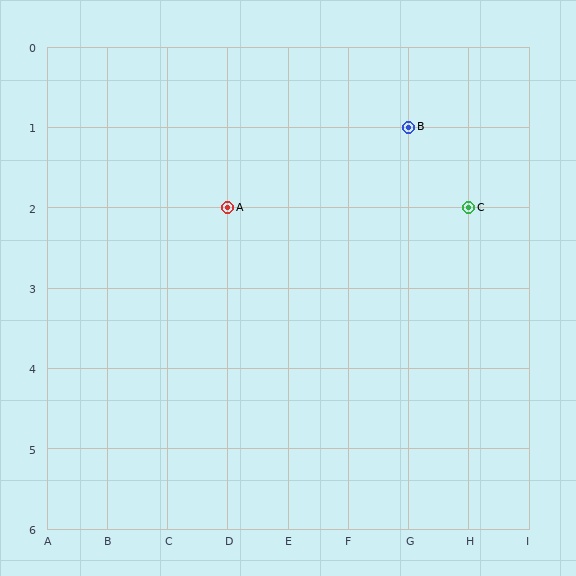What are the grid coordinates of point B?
Point B is at grid coordinates (G, 1).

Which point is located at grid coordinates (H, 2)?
Point C is at (H, 2).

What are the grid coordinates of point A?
Point A is at grid coordinates (D, 2).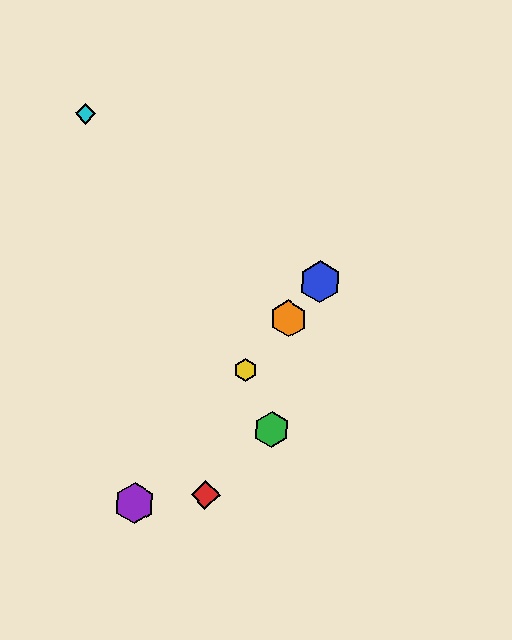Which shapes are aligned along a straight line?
The blue hexagon, the yellow hexagon, the purple hexagon, the orange hexagon are aligned along a straight line.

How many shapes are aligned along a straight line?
4 shapes (the blue hexagon, the yellow hexagon, the purple hexagon, the orange hexagon) are aligned along a straight line.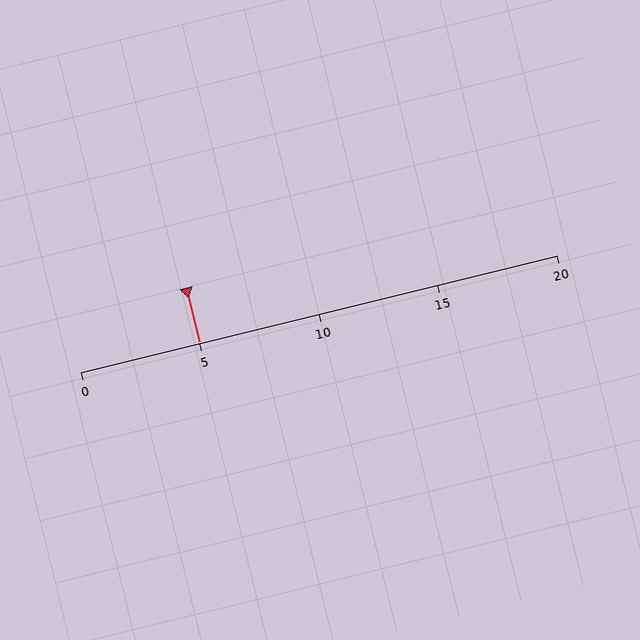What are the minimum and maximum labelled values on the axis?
The axis runs from 0 to 20.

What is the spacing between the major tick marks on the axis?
The major ticks are spaced 5 apart.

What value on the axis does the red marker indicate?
The marker indicates approximately 5.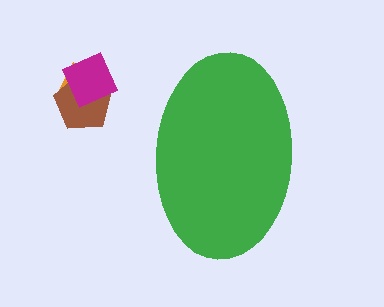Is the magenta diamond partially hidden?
No, the magenta diamond is fully visible.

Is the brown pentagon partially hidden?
No, the brown pentagon is fully visible.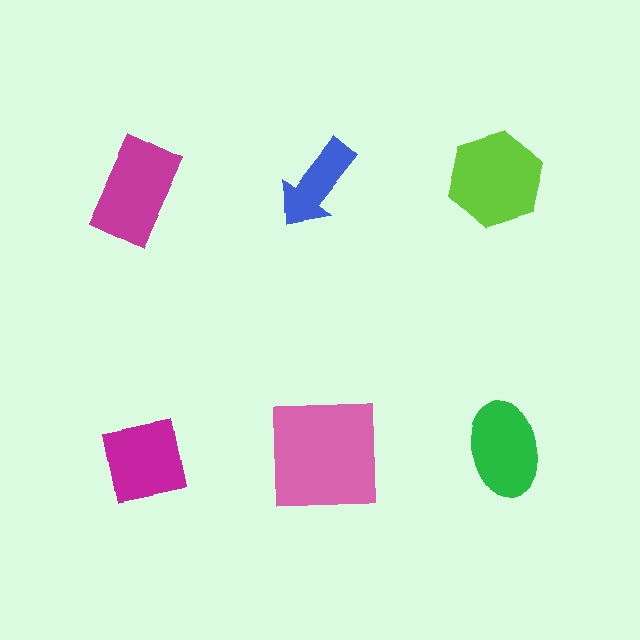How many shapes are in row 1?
3 shapes.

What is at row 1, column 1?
A magenta rectangle.